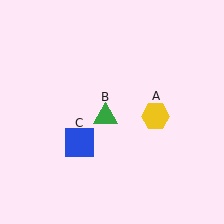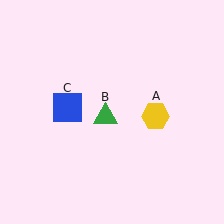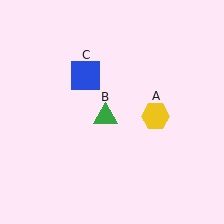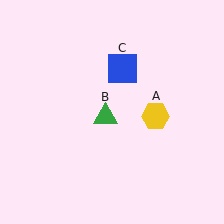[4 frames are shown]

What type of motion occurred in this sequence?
The blue square (object C) rotated clockwise around the center of the scene.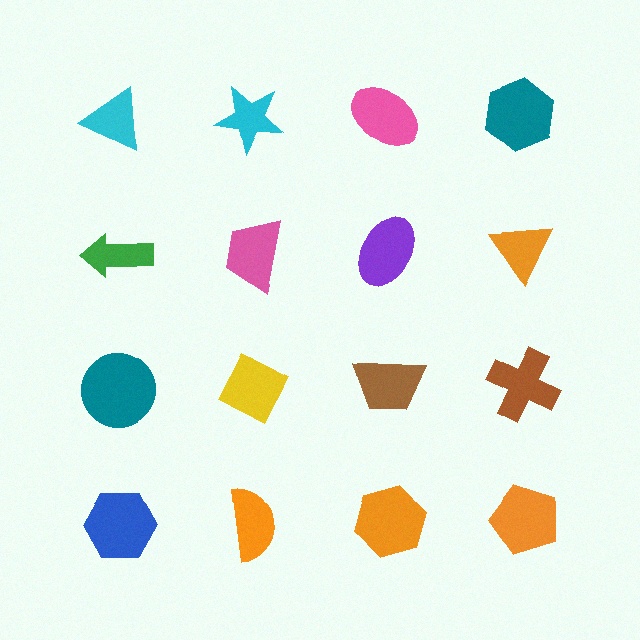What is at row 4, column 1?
A blue hexagon.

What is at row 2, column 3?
A purple ellipse.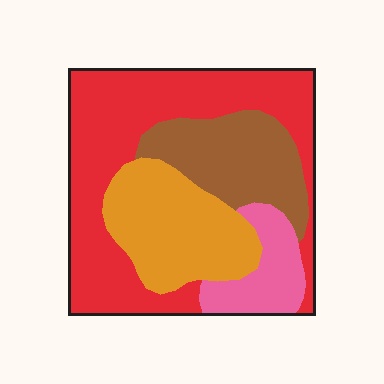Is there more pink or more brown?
Brown.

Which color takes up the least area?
Pink, at roughly 10%.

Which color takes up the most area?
Red, at roughly 45%.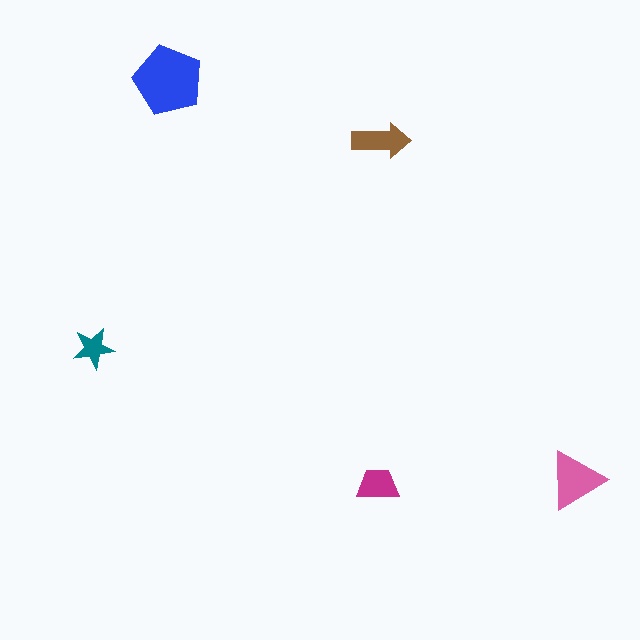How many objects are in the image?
There are 5 objects in the image.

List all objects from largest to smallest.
The blue pentagon, the pink triangle, the brown arrow, the magenta trapezoid, the teal star.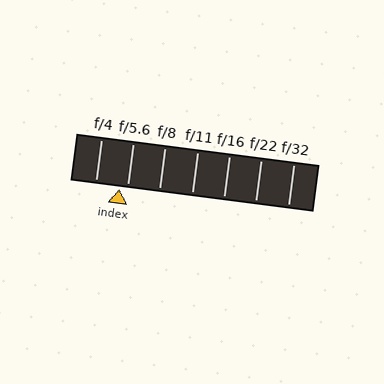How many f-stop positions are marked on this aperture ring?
There are 7 f-stop positions marked.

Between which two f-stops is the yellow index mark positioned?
The index mark is between f/4 and f/5.6.